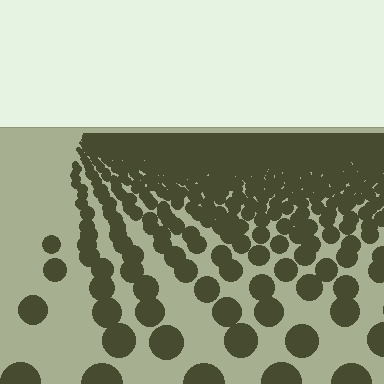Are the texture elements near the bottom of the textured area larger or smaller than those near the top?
Larger. Near the bottom, elements are closer to the viewer and appear at a bigger on-screen size.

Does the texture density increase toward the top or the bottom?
Density increases toward the top.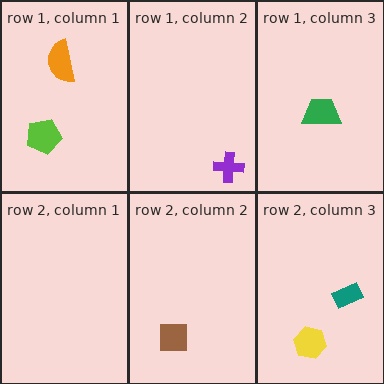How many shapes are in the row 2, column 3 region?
2.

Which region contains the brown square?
The row 2, column 2 region.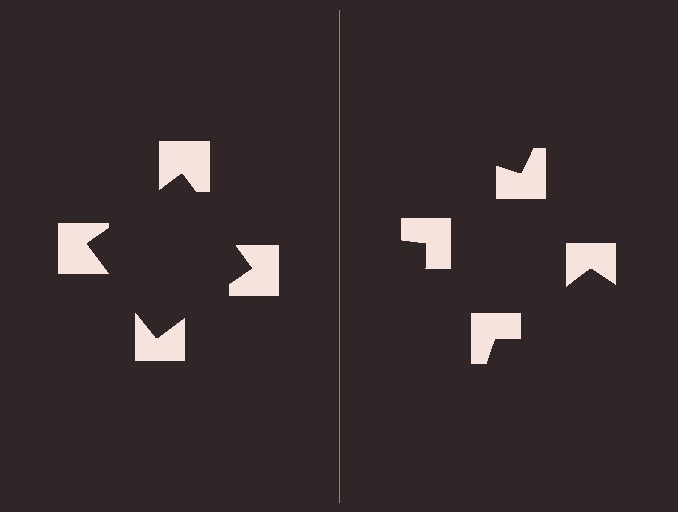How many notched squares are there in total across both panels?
8 — 4 on each side.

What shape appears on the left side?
An illusory square.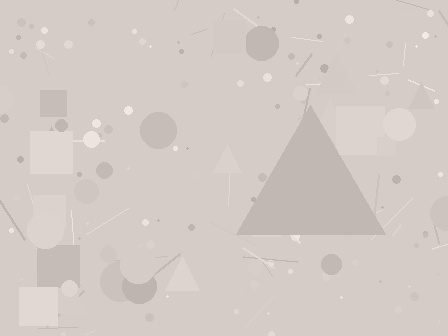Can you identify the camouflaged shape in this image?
The camouflaged shape is a triangle.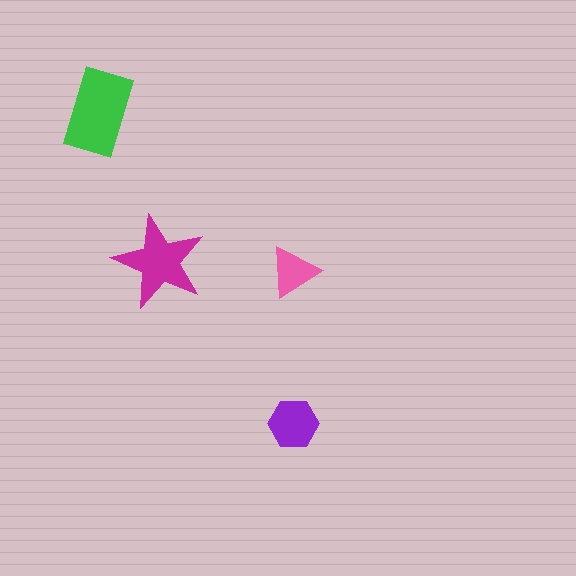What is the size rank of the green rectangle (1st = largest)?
1st.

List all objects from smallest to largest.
The pink triangle, the purple hexagon, the magenta star, the green rectangle.